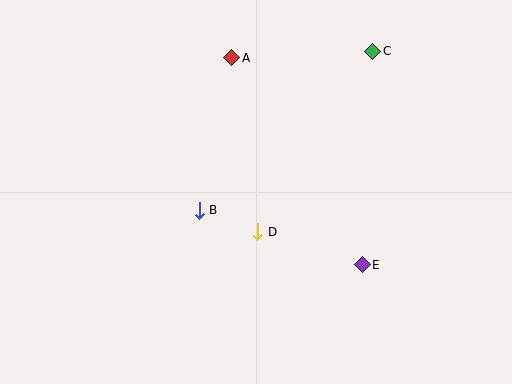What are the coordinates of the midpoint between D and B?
The midpoint between D and B is at (228, 221).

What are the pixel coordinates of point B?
Point B is at (199, 210).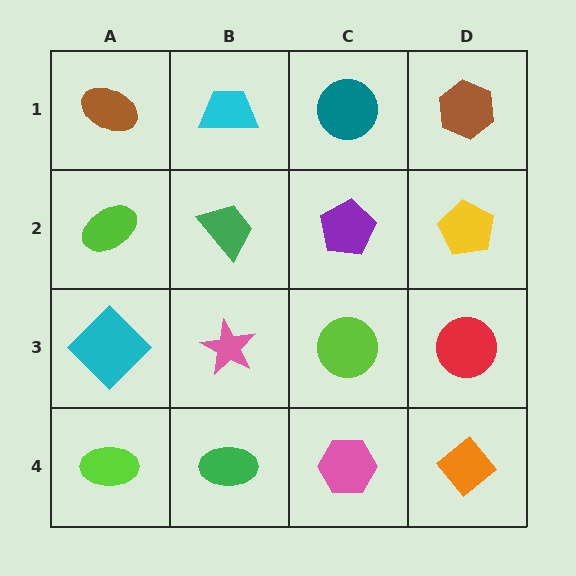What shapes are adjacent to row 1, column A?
A lime ellipse (row 2, column A), a cyan trapezoid (row 1, column B).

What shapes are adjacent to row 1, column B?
A green trapezoid (row 2, column B), a brown ellipse (row 1, column A), a teal circle (row 1, column C).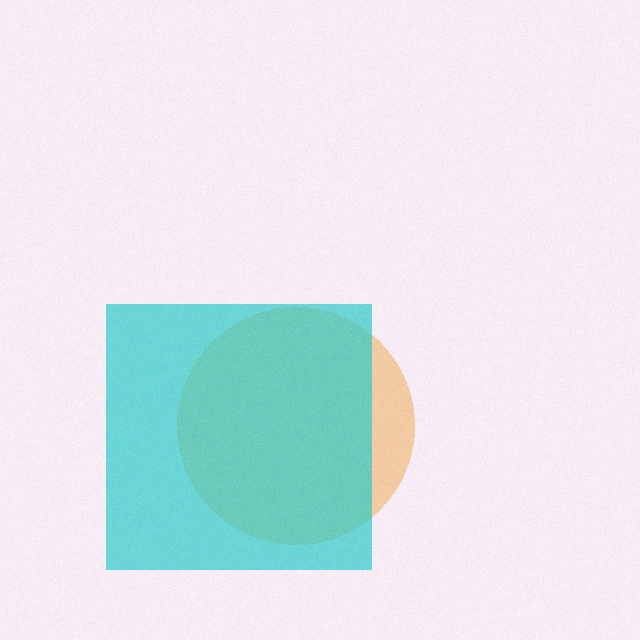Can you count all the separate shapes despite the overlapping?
Yes, there are 2 separate shapes.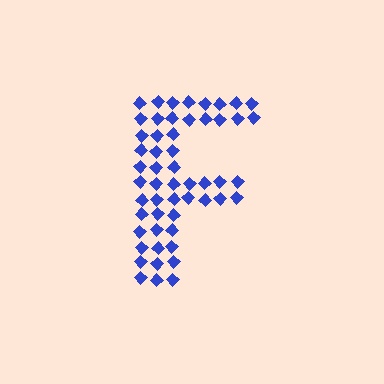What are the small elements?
The small elements are diamonds.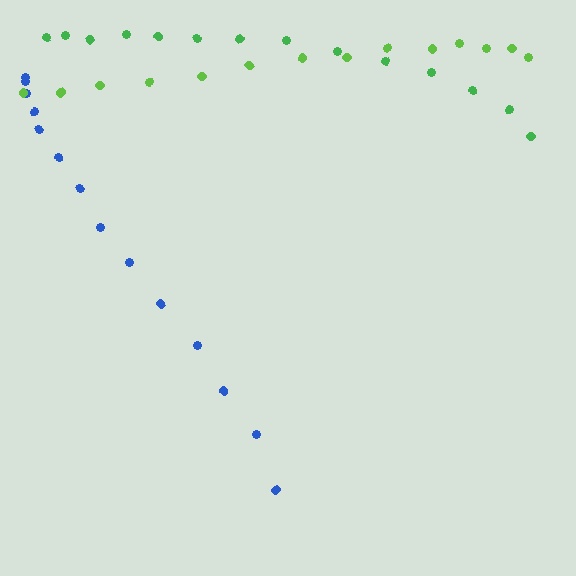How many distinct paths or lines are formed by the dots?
There are 3 distinct paths.